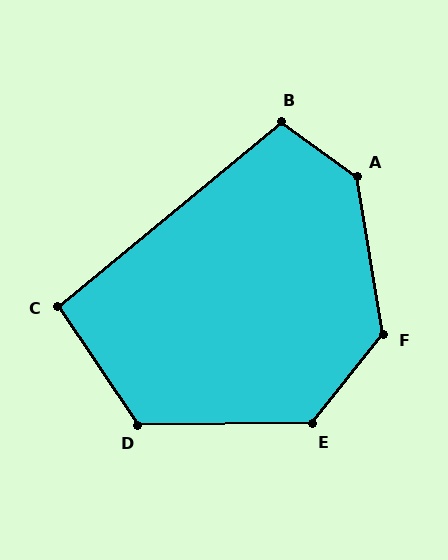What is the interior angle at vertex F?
Approximately 132 degrees (obtuse).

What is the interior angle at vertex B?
Approximately 104 degrees (obtuse).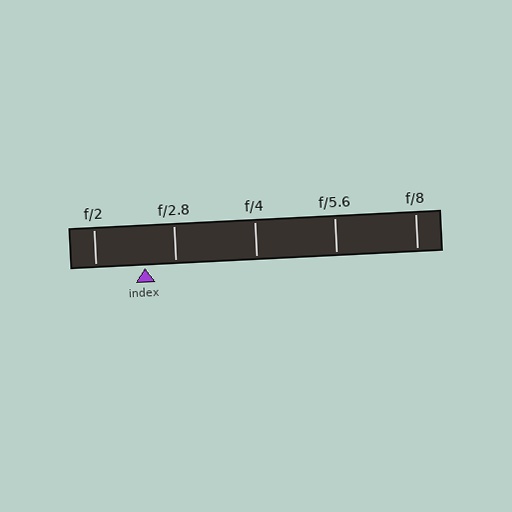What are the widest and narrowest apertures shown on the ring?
The widest aperture shown is f/2 and the narrowest is f/8.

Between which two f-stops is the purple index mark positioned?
The index mark is between f/2 and f/2.8.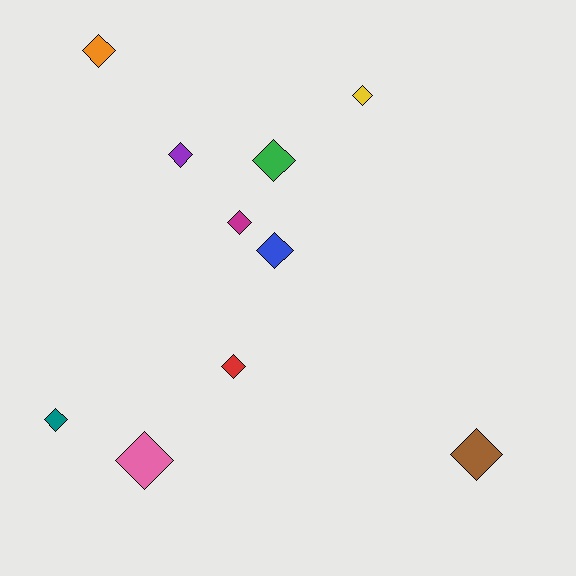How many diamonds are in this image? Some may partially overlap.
There are 10 diamonds.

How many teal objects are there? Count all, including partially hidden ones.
There is 1 teal object.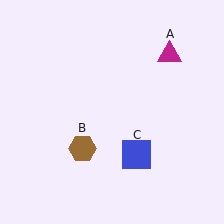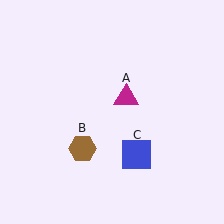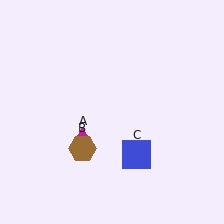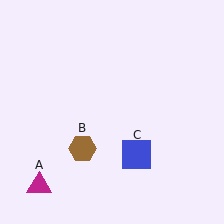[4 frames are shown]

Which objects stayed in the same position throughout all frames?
Brown hexagon (object B) and blue square (object C) remained stationary.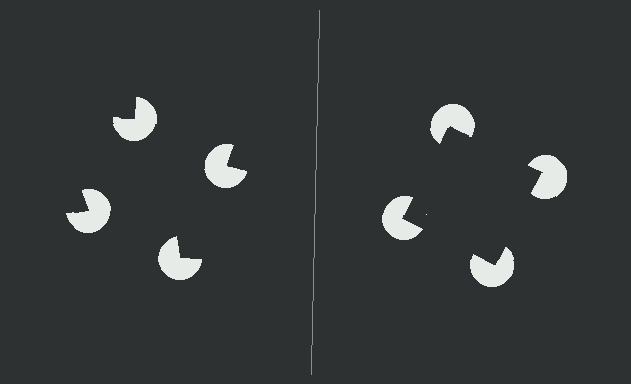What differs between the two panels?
The pac-man discs are positioned identically on both sides; only the wedge orientations differ. On the right they align to a square; on the left they are misaligned.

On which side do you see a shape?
An illusory square appears on the right side. On the left side the wedge cuts are rotated, so no coherent shape forms.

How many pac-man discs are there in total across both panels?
8 — 4 on each side.